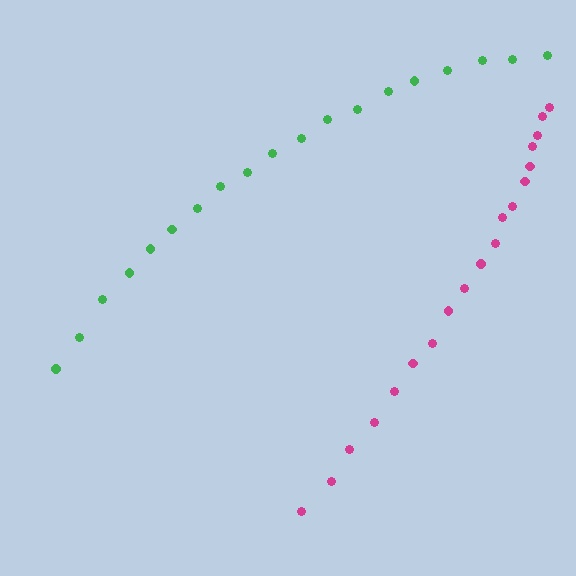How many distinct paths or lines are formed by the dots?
There are 2 distinct paths.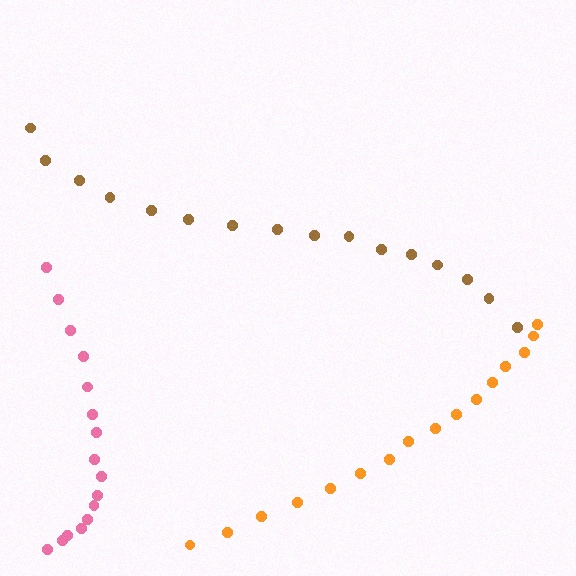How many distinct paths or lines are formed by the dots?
There are 3 distinct paths.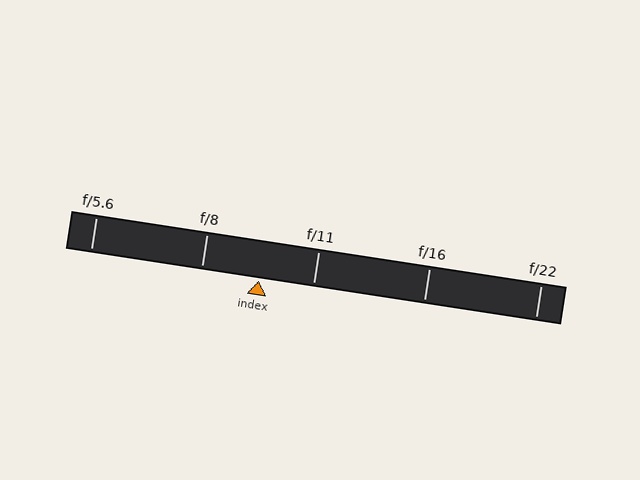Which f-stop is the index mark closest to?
The index mark is closest to f/11.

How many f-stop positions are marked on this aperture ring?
There are 5 f-stop positions marked.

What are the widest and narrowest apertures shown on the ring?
The widest aperture shown is f/5.6 and the narrowest is f/22.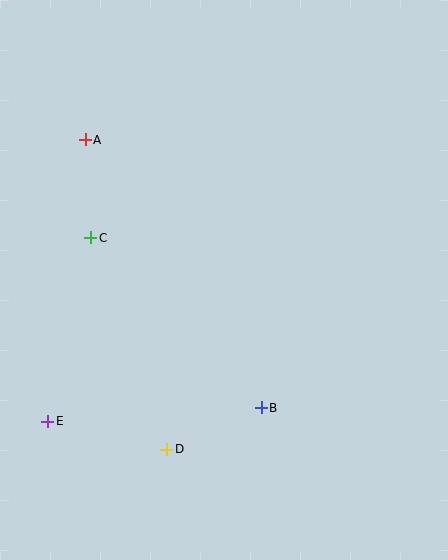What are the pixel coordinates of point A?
Point A is at (85, 140).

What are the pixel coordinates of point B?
Point B is at (261, 408).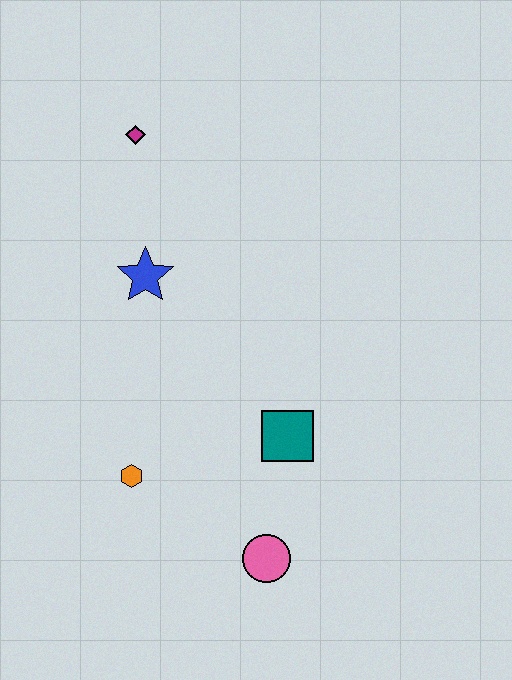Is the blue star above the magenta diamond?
No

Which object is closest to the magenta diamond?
The blue star is closest to the magenta diamond.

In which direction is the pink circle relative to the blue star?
The pink circle is below the blue star.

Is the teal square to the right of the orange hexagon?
Yes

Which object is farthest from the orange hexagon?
The magenta diamond is farthest from the orange hexagon.